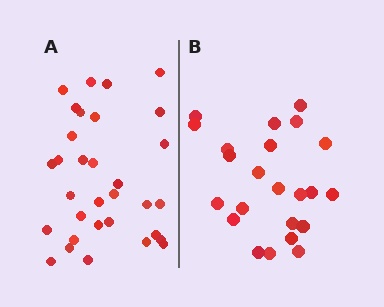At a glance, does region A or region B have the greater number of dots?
Region A (the left region) has more dots.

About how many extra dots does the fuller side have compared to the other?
Region A has roughly 8 or so more dots than region B.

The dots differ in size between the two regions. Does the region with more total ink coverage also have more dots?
No. Region B has more total ink coverage because its dots are larger, but region A actually contains more individual dots. Total area can be misleading — the number of items is what matters here.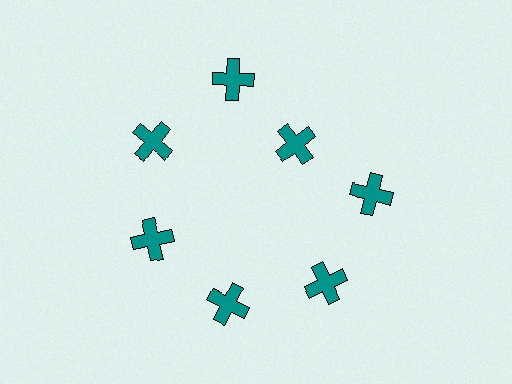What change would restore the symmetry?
The symmetry would be restored by moving it outward, back onto the ring so that all 7 crosses sit at equal angles and equal distance from the center.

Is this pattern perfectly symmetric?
No. The 7 teal crosses are arranged in a ring, but one element near the 1 o'clock position is pulled inward toward the center, breaking the 7-fold rotational symmetry.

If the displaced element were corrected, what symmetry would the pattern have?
It would have 7-fold rotational symmetry — the pattern would map onto itself every 51 degrees.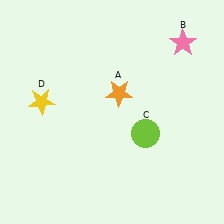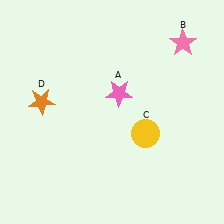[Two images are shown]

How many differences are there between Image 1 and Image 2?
There are 3 differences between the two images.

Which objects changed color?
A changed from orange to pink. C changed from lime to yellow. D changed from yellow to orange.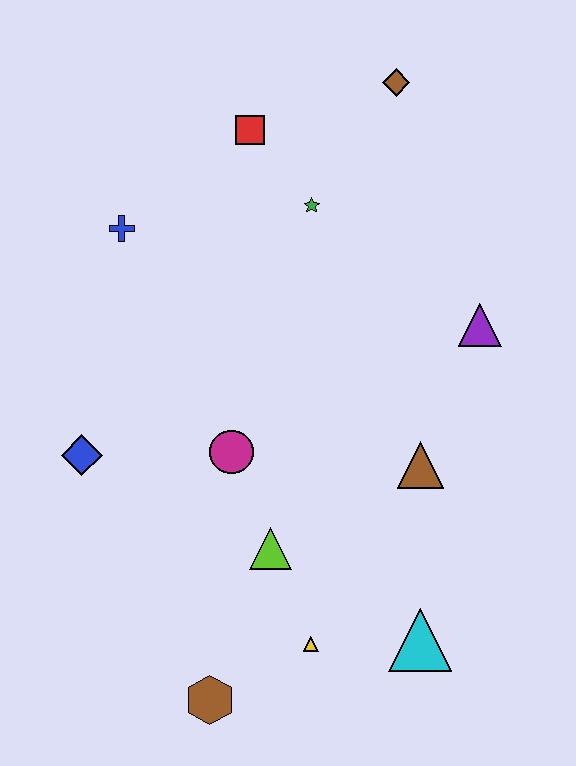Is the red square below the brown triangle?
No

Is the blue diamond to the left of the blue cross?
Yes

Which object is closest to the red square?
The green star is closest to the red square.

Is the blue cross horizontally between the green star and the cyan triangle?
No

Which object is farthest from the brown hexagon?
The brown diamond is farthest from the brown hexagon.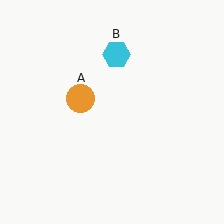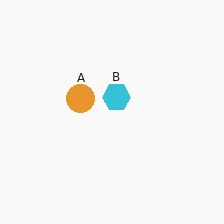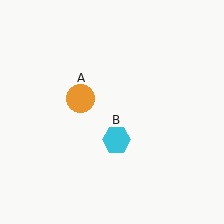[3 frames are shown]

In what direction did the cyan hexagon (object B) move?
The cyan hexagon (object B) moved down.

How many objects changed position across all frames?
1 object changed position: cyan hexagon (object B).